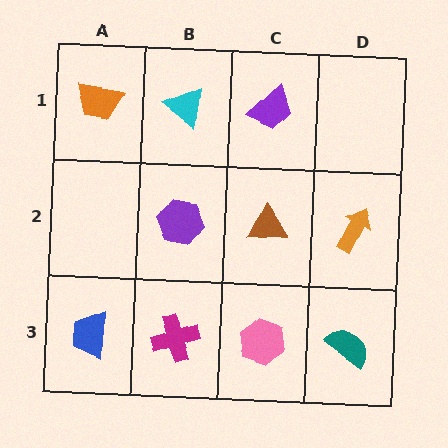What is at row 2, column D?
An orange arrow.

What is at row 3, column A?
A blue trapezoid.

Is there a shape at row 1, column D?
No, that cell is empty.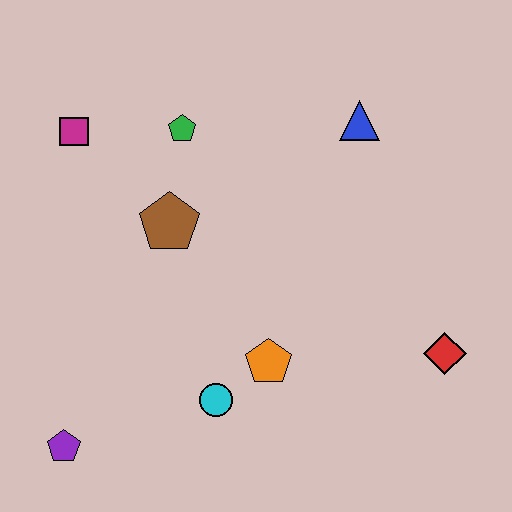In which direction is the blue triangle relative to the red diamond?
The blue triangle is above the red diamond.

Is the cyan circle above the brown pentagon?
No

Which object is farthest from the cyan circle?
The blue triangle is farthest from the cyan circle.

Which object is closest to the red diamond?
The orange pentagon is closest to the red diamond.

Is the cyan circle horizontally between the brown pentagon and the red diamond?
Yes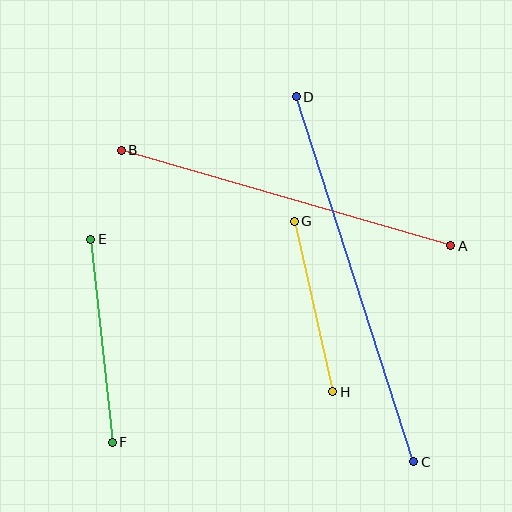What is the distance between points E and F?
The distance is approximately 204 pixels.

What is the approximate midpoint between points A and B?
The midpoint is at approximately (286, 198) pixels.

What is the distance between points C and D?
The distance is approximately 383 pixels.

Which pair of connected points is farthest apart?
Points C and D are farthest apart.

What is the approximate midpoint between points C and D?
The midpoint is at approximately (355, 279) pixels.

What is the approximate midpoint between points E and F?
The midpoint is at approximately (102, 341) pixels.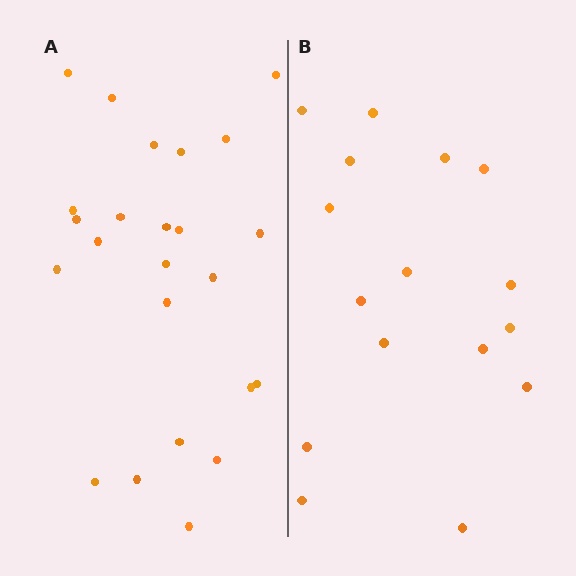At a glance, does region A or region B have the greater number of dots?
Region A (the left region) has more dots.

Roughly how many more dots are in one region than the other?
Region A has roughly 8 or so more dots than region B.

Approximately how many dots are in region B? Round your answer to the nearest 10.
About 20 dots. (The exact count is 16, which rounds to 20.)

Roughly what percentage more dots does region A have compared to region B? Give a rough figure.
About 50% more.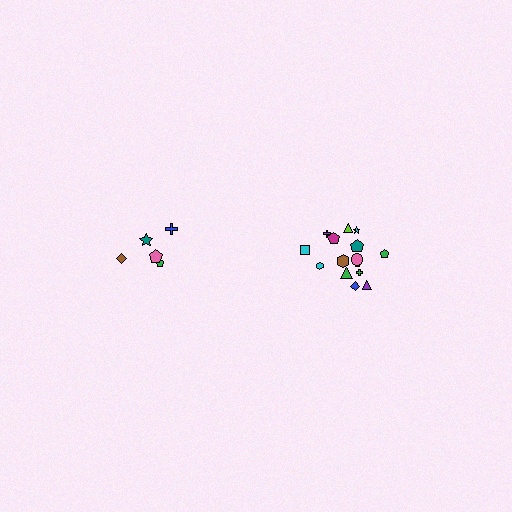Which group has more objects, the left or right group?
The right group.